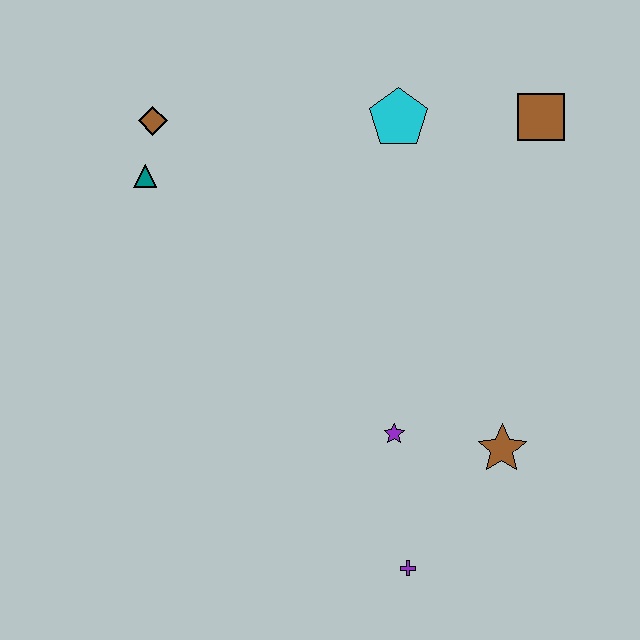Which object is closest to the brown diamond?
The teal triangle is closest to the brown diamond.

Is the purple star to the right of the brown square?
No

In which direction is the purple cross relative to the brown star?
The purple cross is below the brown star.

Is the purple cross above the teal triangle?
No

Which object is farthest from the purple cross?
The brown diamond is farthest from the purple cross.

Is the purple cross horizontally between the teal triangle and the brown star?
Yes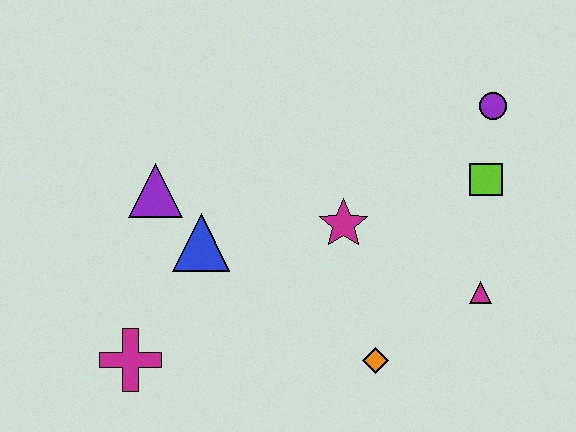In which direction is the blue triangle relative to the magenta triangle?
The blue triangle is to the left of the magenta triangle.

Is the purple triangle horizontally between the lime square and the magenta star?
No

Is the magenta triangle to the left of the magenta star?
No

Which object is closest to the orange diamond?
The magenta triangle is closest to the orange diamond.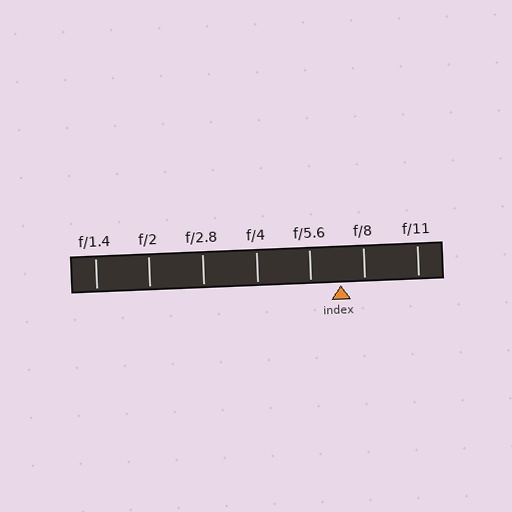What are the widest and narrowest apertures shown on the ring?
The widest aperture shown is f/1.4 and the narrowest is f/11.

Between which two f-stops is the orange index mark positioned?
The index mark is between f/5.6 and f/8.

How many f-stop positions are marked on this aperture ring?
There are 7 f-stop positions marked.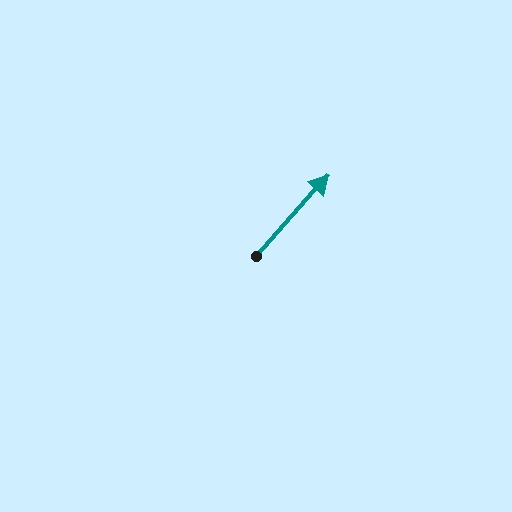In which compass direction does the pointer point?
Northeast.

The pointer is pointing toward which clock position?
Roughly 1 o'clock.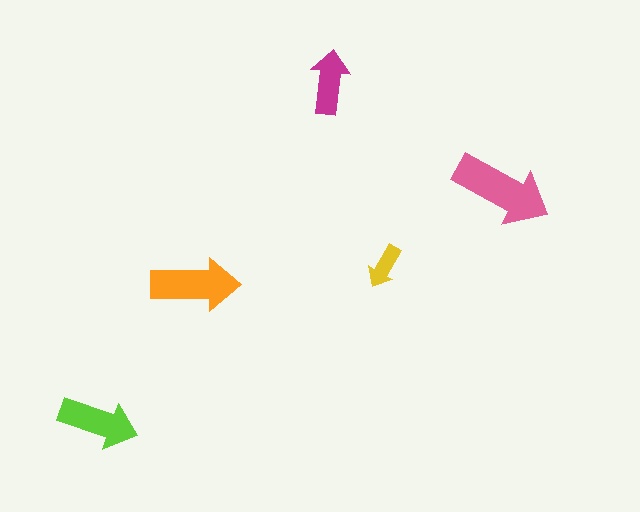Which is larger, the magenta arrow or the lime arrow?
The lime one.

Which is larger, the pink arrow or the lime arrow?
The pink one.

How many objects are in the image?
There are 5 objects in the image.